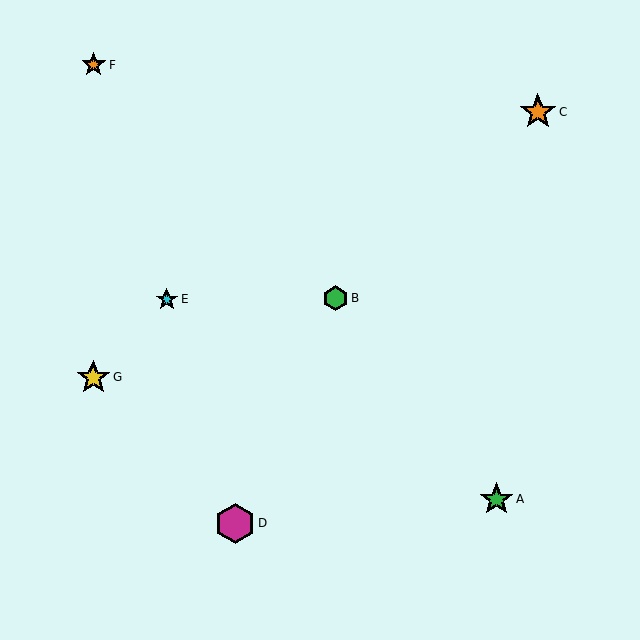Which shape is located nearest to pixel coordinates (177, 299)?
The cyan star (labeled E) at (167, 299) is nearest to that location.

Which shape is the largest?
The magenta hexagon (labeled D) is the largest.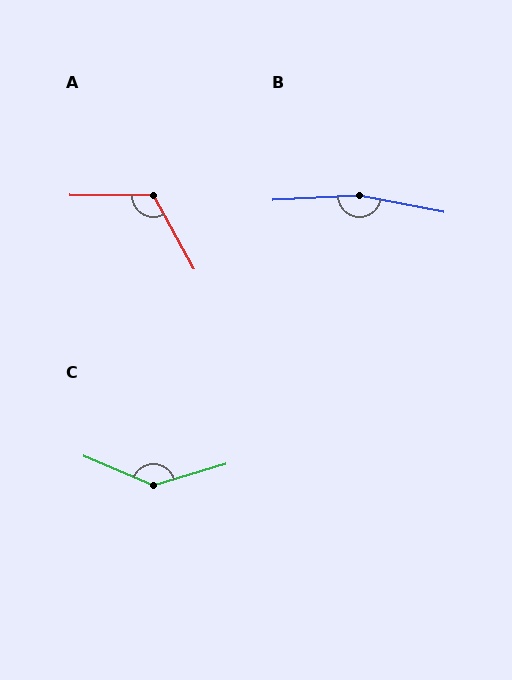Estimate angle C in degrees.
Approximately 140 degrees.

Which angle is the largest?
B, at approximately 166 degrees.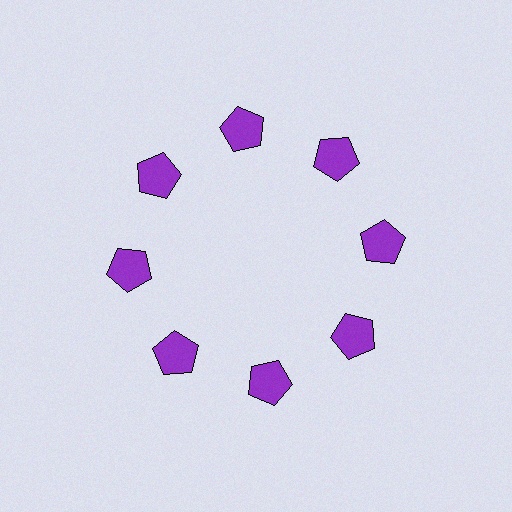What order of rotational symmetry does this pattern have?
This pattern has 8-fold rotational symmetry.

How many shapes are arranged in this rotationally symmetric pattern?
There are 8 shapes, arranged in 8 groups of 1.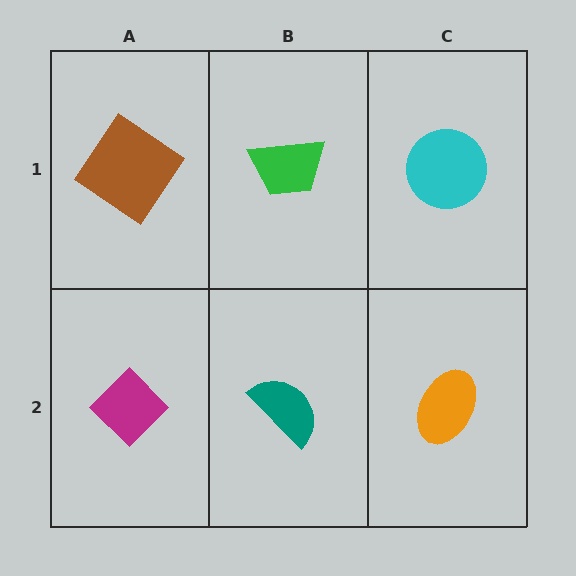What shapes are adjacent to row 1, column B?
A teal semicircle (row 2, column B), a brown diamond (row 1, column A), a cyan circle (row 1, column C).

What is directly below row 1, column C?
An orange ellipse.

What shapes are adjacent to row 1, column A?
A magenta diamond (row 2, column A), a green trapezoid (row 1, column B).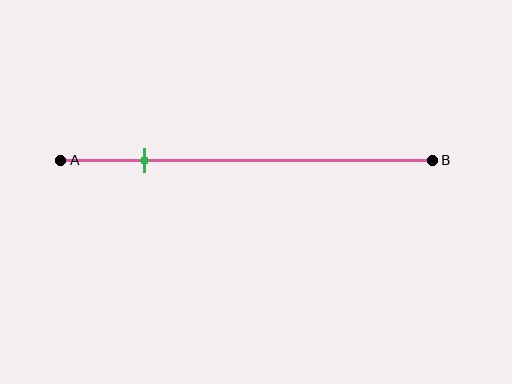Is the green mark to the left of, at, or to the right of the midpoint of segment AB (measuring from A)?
The green mark is to the left of the midpoint of segment AB.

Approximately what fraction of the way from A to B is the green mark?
The green mark is approximately 20% of the way from A to B.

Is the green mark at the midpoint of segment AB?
No, the mark is at about 20% from A, not at the 50% midpoint.